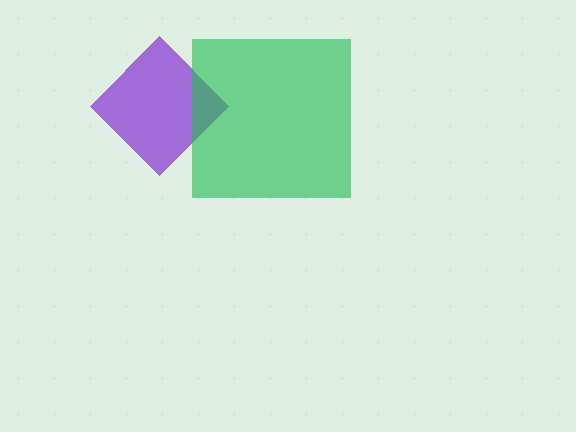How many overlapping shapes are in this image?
There are 2 overlapping shapes in the image.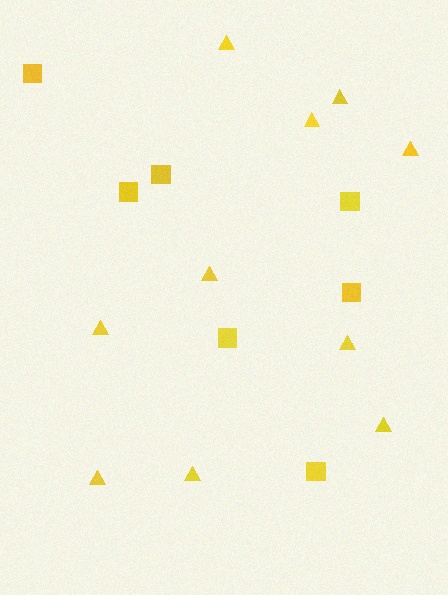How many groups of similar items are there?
There are 2 groups: one group of squares (7) and one group of triangles (10).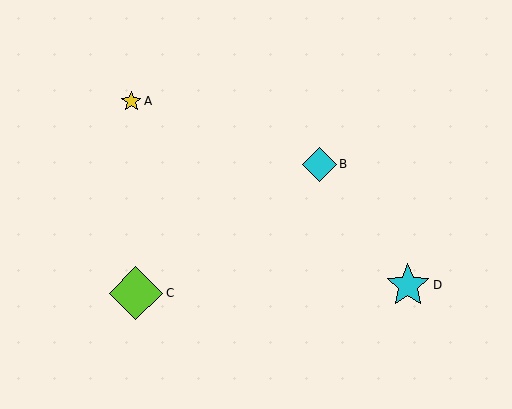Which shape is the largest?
The lime diamond (labeled C) is the largest.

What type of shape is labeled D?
Shape D is a cyan star.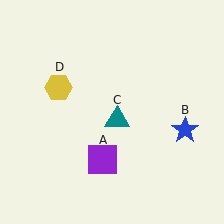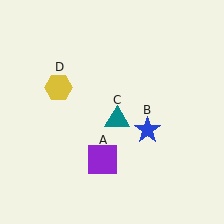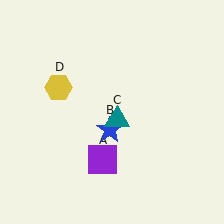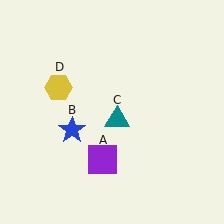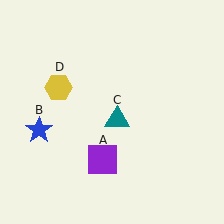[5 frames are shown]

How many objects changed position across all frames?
1 object changed position: blue star (object B).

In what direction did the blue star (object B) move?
The blue star (object B) moved left.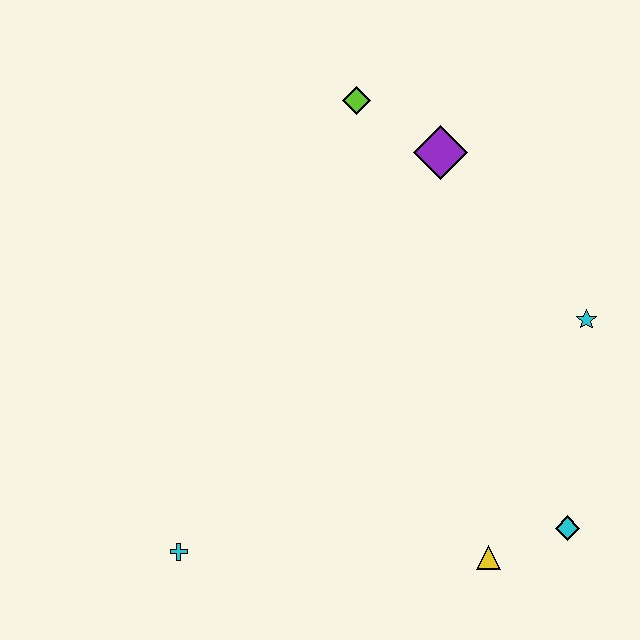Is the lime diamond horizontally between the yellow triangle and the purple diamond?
No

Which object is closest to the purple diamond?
The lime diamond is closest to the purple diamond.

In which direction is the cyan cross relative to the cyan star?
The cyan cross is to the left of the cyan star.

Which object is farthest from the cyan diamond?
The lime diamond is farthest from the cyan diamond.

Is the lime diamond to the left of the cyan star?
Yes